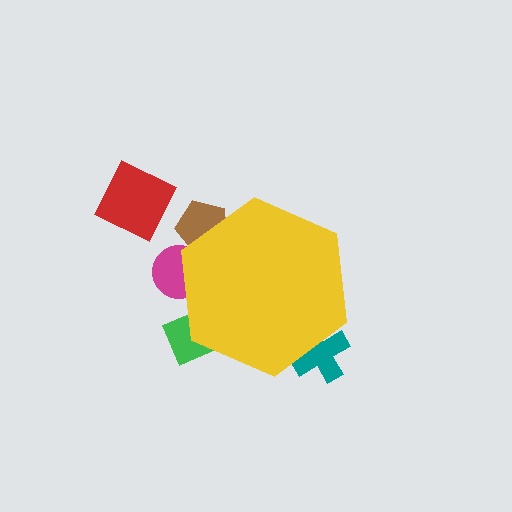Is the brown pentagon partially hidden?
Yes, the brown pentagon is partially hidden behind the yellow hexagon.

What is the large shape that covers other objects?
A yellow hexagon.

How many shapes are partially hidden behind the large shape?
4 shapes are partially hidden.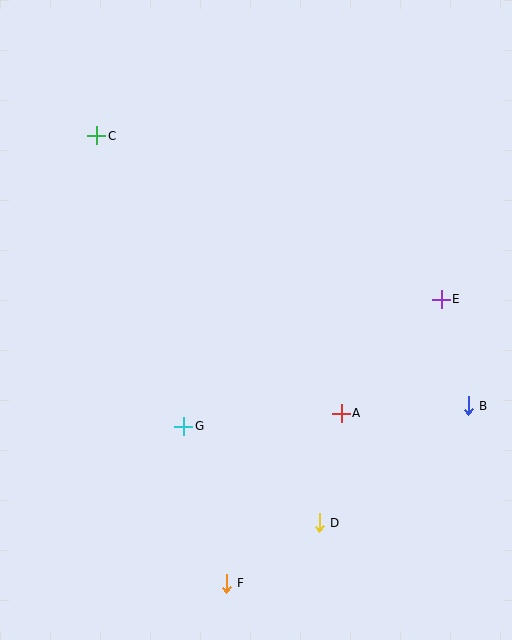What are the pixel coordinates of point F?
Point F is at (226, 583).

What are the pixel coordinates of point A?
Point A is at (341, 413).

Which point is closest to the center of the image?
Point A at (341, 413) is closest to the center.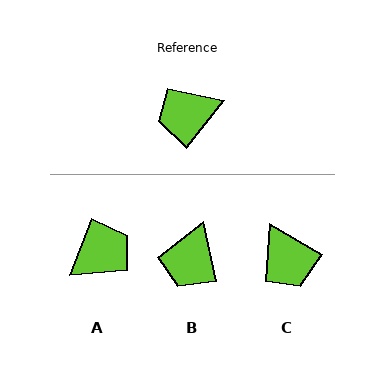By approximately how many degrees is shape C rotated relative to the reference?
Approximately 98 degrees counter-clockwise.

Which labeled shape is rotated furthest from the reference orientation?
A, about 163 degrees away.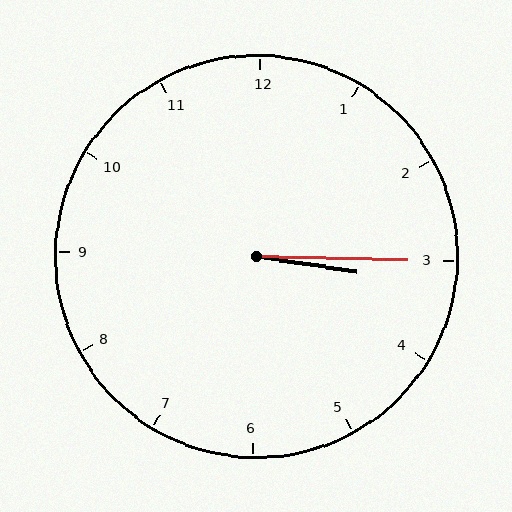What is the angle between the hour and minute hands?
Approximately 8 degrees.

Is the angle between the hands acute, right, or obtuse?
It is acute.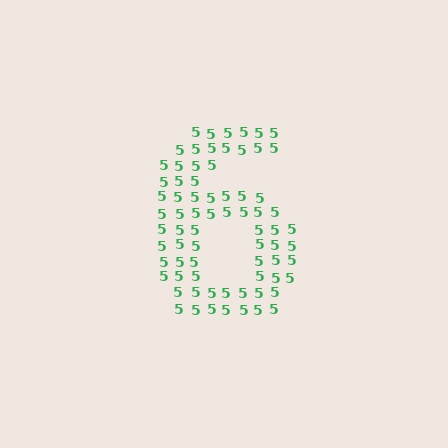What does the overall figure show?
The overall figure shows the digit 6.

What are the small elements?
The small elements are digit 5's.